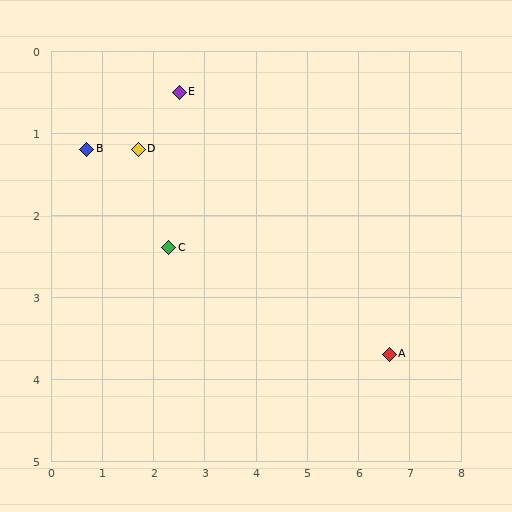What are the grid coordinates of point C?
Point C is at approximately (2.3, 2.4).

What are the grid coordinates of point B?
Point B is at approximately (0.7, 1.2).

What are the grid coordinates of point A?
Point A is at approximately (6.6, 3.7).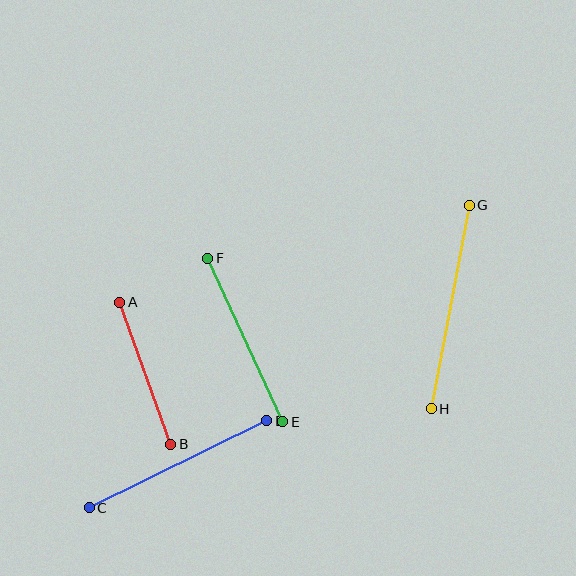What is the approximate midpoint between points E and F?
The midpoint is at approximately (245, 340) pixels.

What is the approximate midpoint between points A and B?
The midpoint is at approximately (145, 373) pixels.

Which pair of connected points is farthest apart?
Points G and H are farthest apart.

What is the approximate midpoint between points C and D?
The midpoint is at approximately (178, 464) pixels.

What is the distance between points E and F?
The distance is approximately 180 pixels.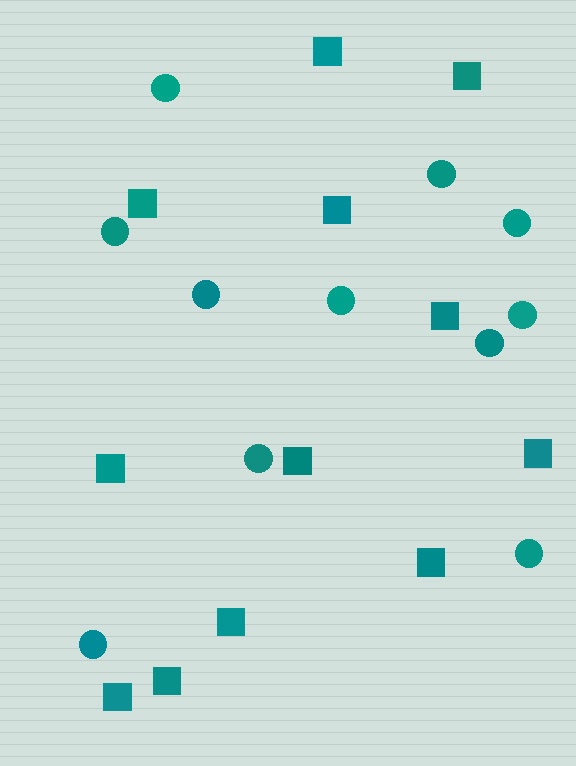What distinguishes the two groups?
There are 2 groups: one group of circles (11) and one group of squares (12).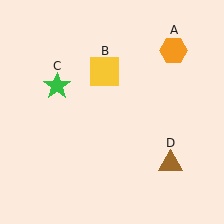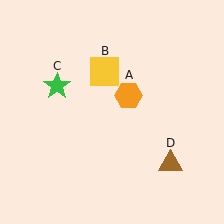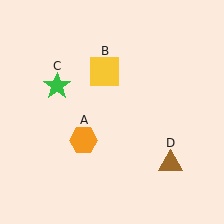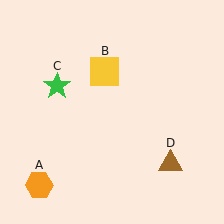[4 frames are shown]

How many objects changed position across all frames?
1 object changed position: orange hexagon (object A).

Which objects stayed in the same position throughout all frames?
Yellow square (object B) and green star (object C) and brown triangle (object D) remained stationary.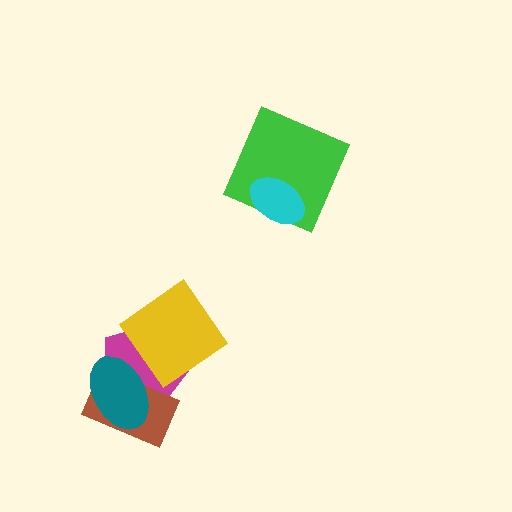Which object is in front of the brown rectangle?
The teal ellipse is in front of the brown rectangle.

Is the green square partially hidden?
Yes, it is partially covered by another shape.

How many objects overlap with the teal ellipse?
2 objects overlap with the teal ellipse.